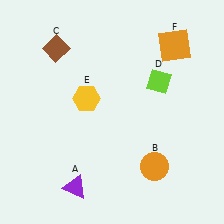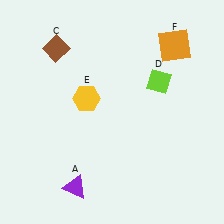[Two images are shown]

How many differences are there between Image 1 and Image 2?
There is 1 difference between the two images.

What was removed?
The orange circle (B) was removed in Image 2.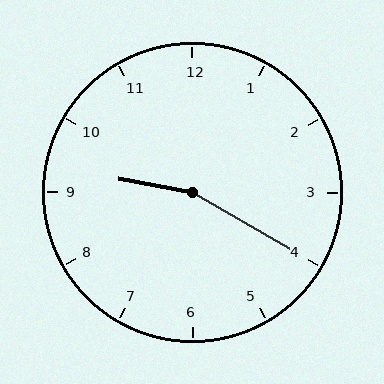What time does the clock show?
9:20.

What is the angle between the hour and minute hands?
Approximately 160 degrees.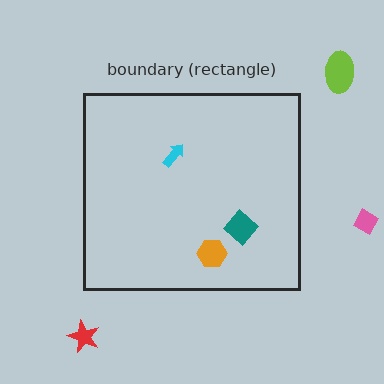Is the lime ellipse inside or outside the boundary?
Outside.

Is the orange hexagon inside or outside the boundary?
Inside.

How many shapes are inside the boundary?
3 inside, 3 outside.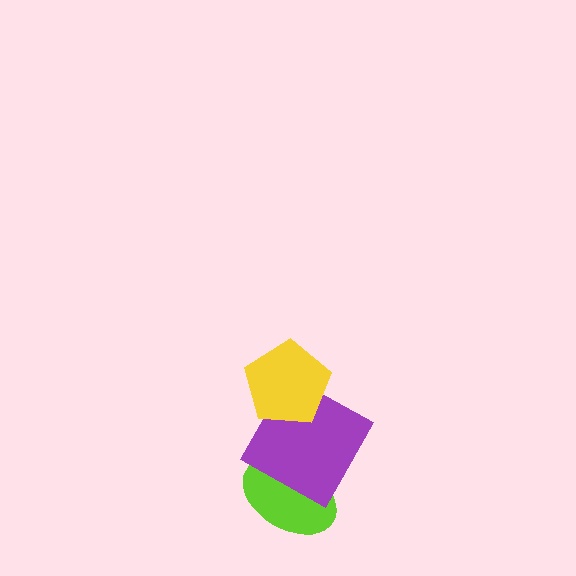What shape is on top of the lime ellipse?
The purple square is on top of the lime ellipse.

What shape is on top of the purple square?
The yellow pentagon is on top of the purple square.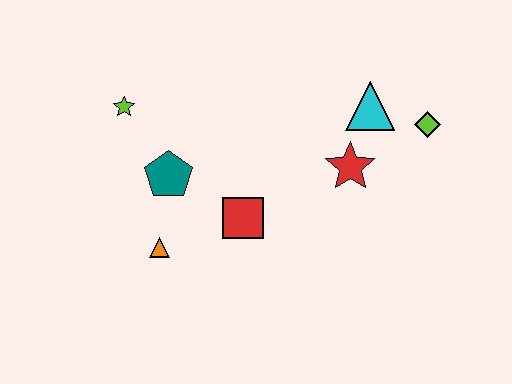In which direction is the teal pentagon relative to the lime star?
The teal pentagon is below the lime star.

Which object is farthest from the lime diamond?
The lime star is farthest from the lime diamond.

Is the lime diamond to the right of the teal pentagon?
Yes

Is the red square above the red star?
No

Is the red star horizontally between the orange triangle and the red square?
No